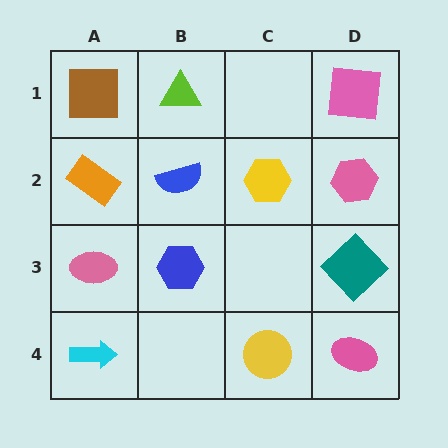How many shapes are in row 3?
3 shapes.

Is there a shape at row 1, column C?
No, that cell is empty.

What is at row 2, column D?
A pink hexagon.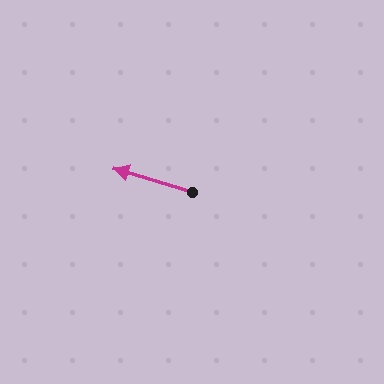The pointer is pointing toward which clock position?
Roughly 10 o'clock.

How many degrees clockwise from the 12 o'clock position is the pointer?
Approximately 287 degrees.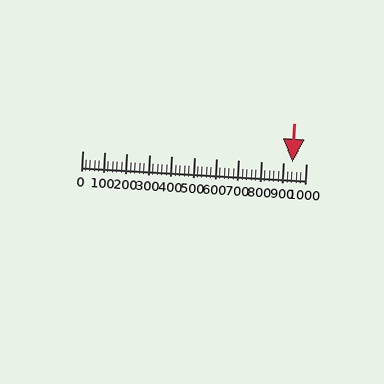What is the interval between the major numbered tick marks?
The major tick marks are spaced 100 units apart.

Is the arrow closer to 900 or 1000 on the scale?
The arrow is closer to 900.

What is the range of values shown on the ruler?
The ruler shows values from 0 to 1000.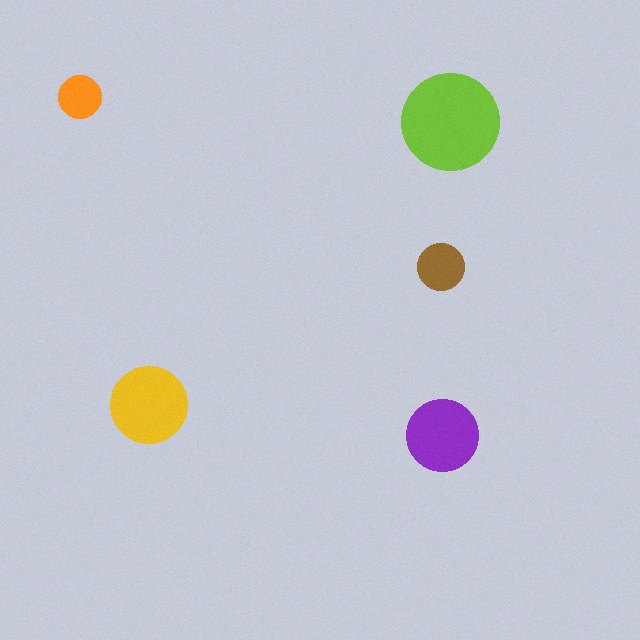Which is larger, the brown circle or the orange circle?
The brown one.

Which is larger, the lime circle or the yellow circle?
The lime one.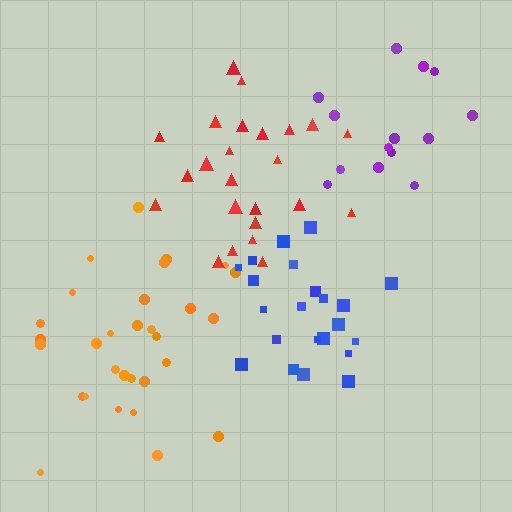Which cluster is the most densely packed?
Blue.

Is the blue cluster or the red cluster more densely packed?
Blue.